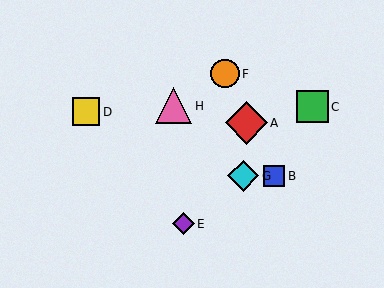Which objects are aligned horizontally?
Objects B, G are aligned horizontally.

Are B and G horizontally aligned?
Yes, both are at y≈176.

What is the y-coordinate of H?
Object H is at y≈106.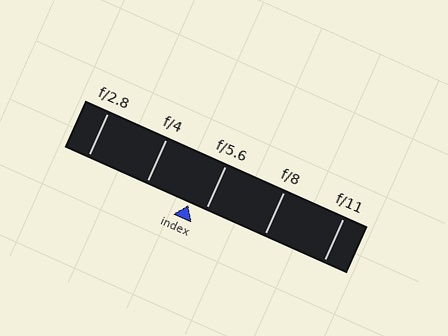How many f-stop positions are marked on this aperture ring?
There are 5 f-stop positions marked.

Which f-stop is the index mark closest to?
The index mark is closest to f/5.6.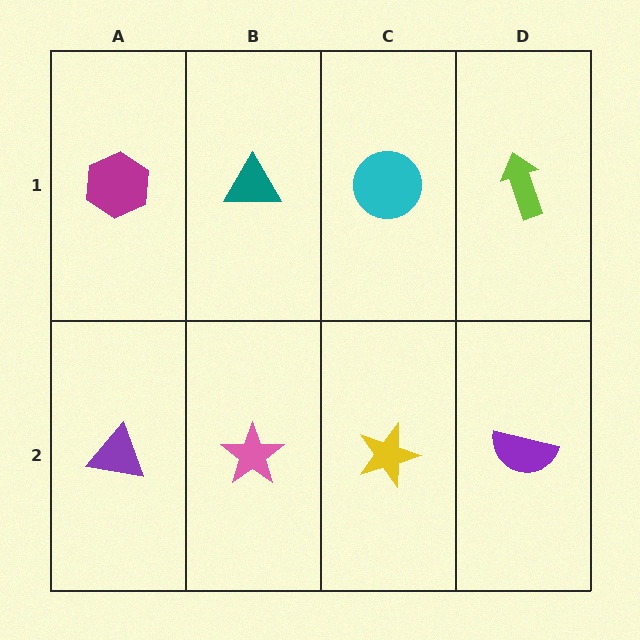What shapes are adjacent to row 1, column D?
A purple semicircle (row 2, column D), a cyan circle (row 1, column C).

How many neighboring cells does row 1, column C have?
3.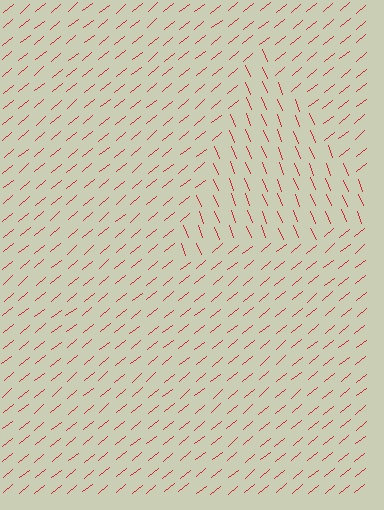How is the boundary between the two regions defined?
The boundary is defined purely by a change in line orientation (approximately 72 degrees difference). All lines are the same color and thickness.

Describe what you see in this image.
The image is filled with small red line segments. A triangle region in the image has lines oriented differently from the surrounding lines, creating a visible texture boundary.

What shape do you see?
I see a triangle.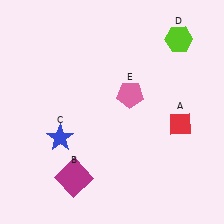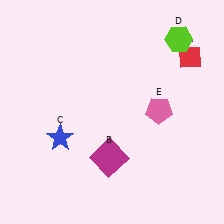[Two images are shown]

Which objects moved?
The objects that moved are: the red diamond (A), the magenta square (B), the pink pentagon (E).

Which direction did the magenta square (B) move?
The magenta square (B) moved right.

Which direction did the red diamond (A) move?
The red diamond (A) moved up.